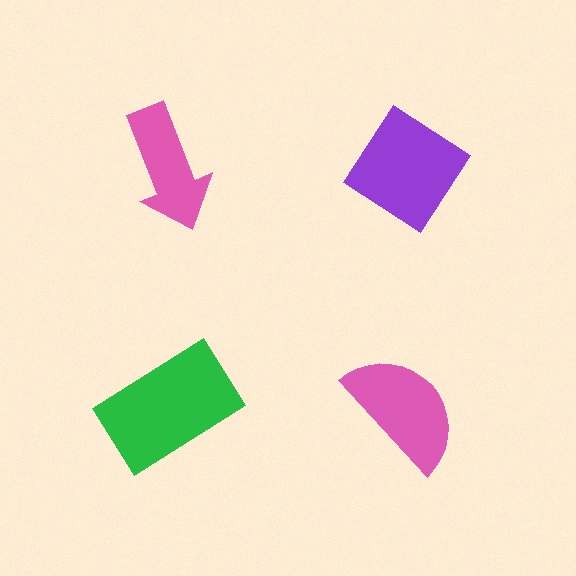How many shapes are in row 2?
2 shapes.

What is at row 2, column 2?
A pink semicircle.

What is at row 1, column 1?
A pink arrow.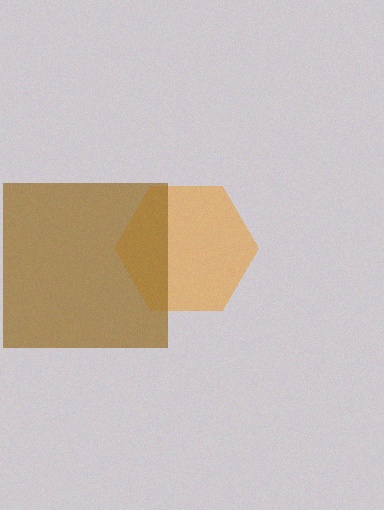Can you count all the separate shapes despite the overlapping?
Yes, there are 2 separate shapes.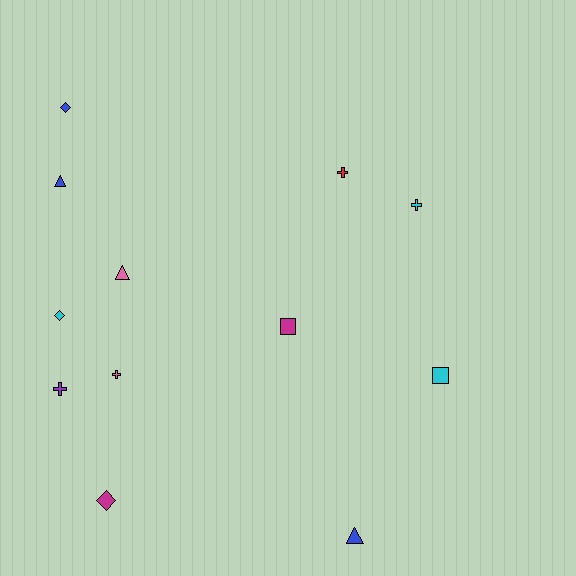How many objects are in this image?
There are 12 objects.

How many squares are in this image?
There are 2 squares.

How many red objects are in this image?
There is 1 red object.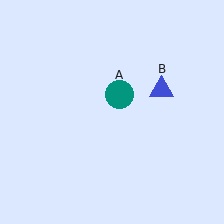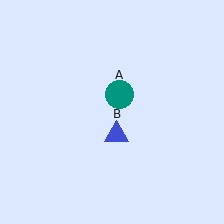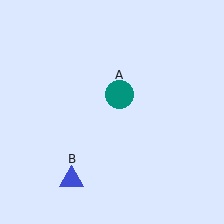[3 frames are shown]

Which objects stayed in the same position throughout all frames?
Teal circle (object A) remained stationary.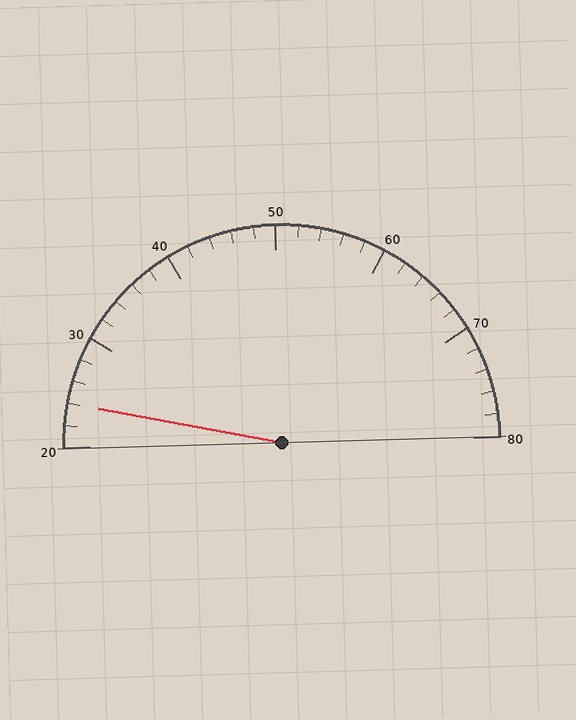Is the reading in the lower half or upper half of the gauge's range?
The reading is in the lower half of the range (20 to 80).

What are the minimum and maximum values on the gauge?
The gauge ranges from 20 to 80.